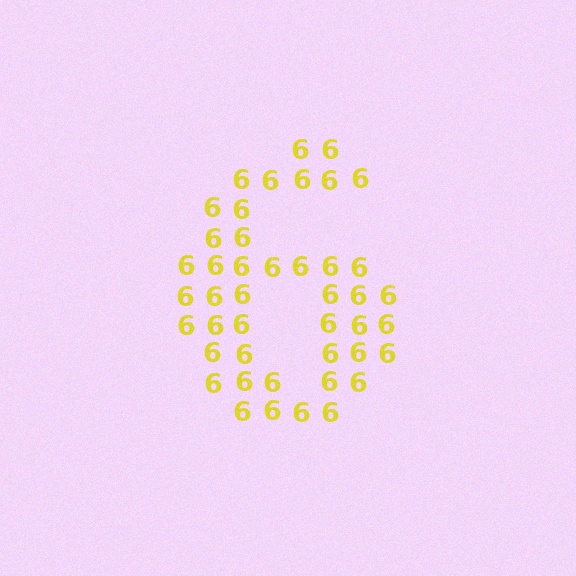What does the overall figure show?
The overall figure shows the digit 6.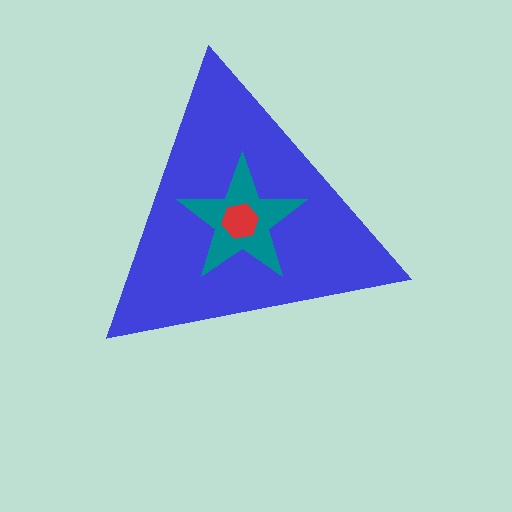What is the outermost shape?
The blue triangle.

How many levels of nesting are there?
3.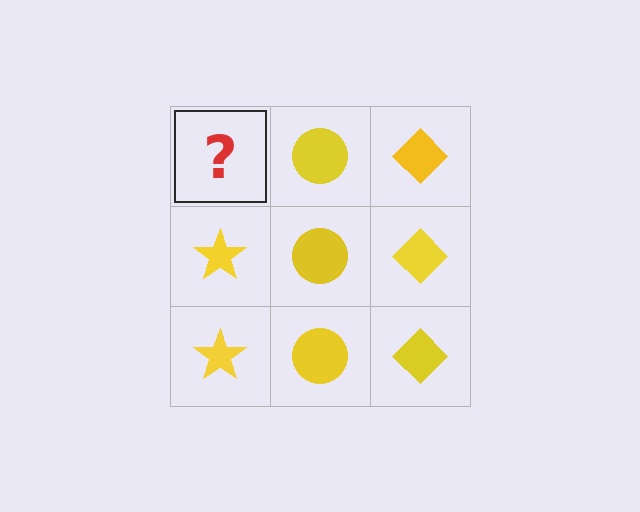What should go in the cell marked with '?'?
The missing cell should contain a yellow star.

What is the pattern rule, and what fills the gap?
The rule is that each column has a consistent shape. The gap should be filled with a yellow star.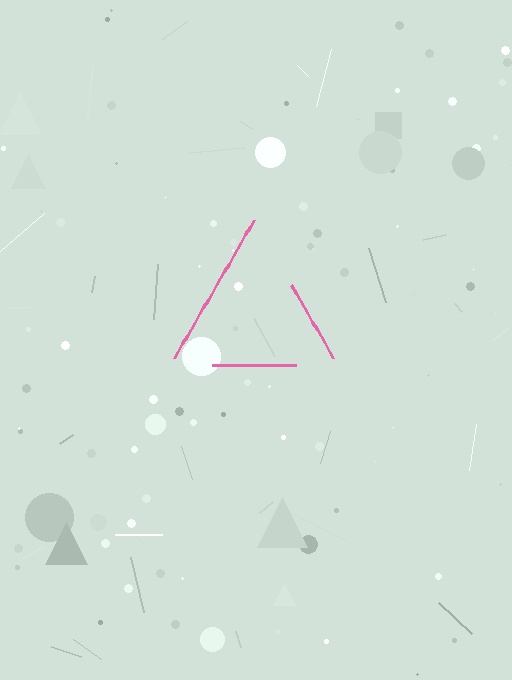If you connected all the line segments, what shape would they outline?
They would outline a triangle.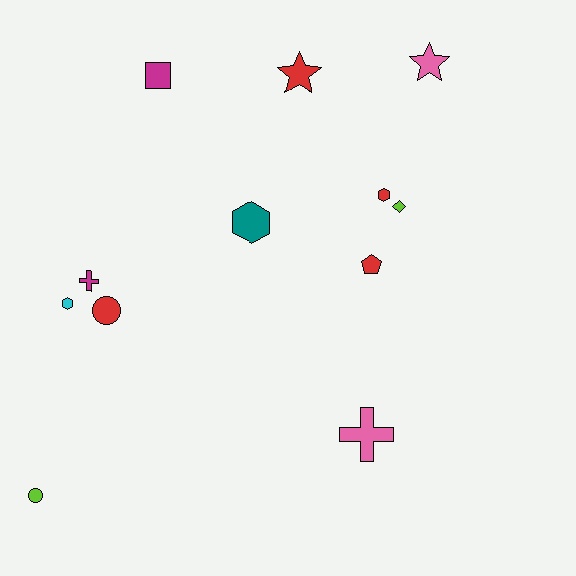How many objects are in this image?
There are 12 objects.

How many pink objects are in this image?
There are 2 pink objects.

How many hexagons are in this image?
There are 3 hexagons.